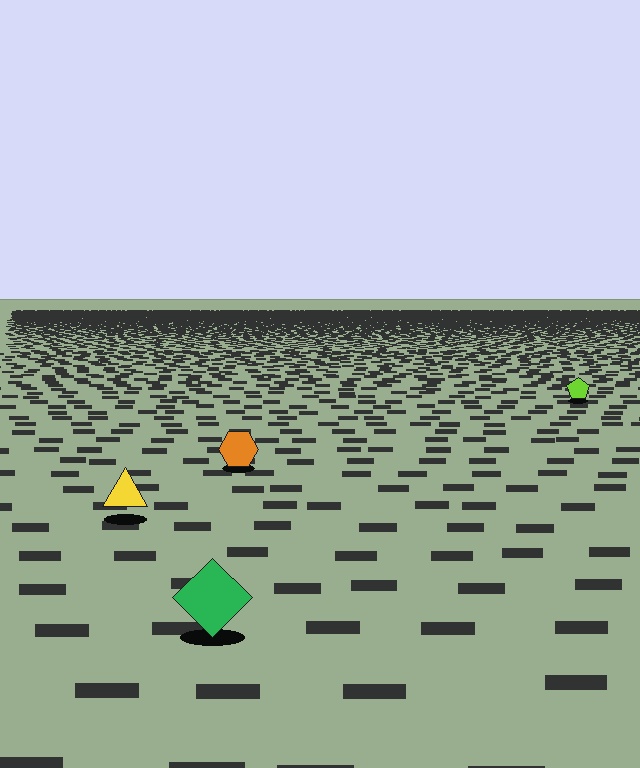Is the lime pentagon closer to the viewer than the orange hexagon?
No. The orange hexagon is closer — you can tell from the texture gradient: the ground texture is coarser near it.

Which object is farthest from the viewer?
The lime pentagon is farthest from the viewer. It appears smaller and the ground texture around it is denser.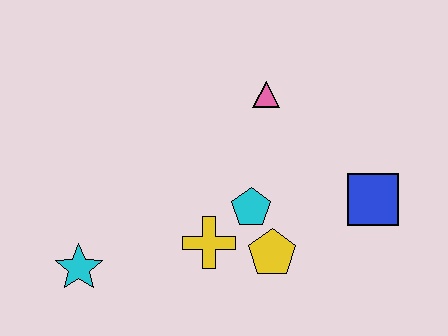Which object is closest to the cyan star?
The yellow cross is closest to the cyan star.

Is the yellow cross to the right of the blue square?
No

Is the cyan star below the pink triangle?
Yes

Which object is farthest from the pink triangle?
The cyan star is farthest from the pink triangle.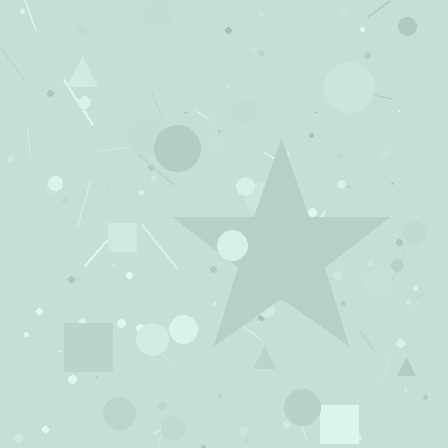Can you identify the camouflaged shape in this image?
The camouflaged shape is a star.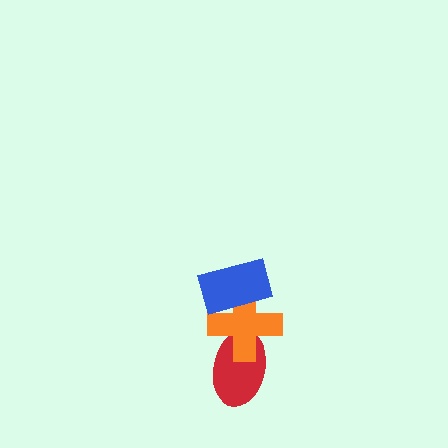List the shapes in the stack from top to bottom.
From top to bottom: the blue rectangle, the orange cross, the red ellipse.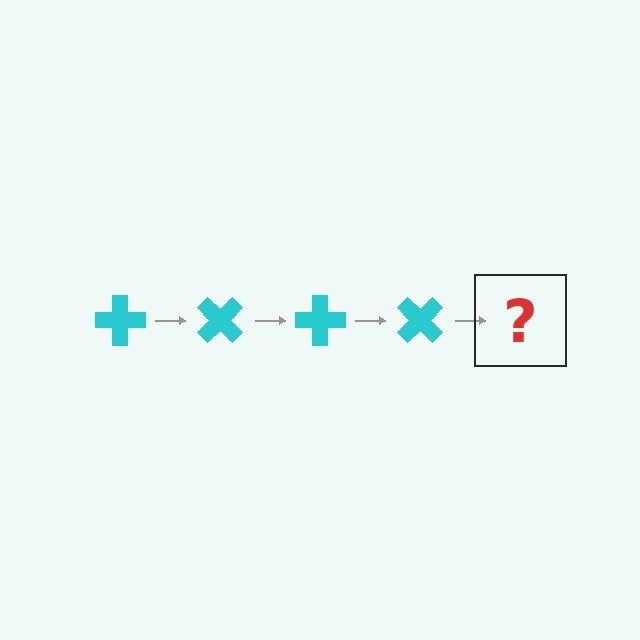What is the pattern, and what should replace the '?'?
The pattern is that the cross rotates 45 degrees each step. The '?' should be a cyan cross rotated 180 degrees.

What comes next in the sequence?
The next element should be a cyan cross rotated 180 degrees.